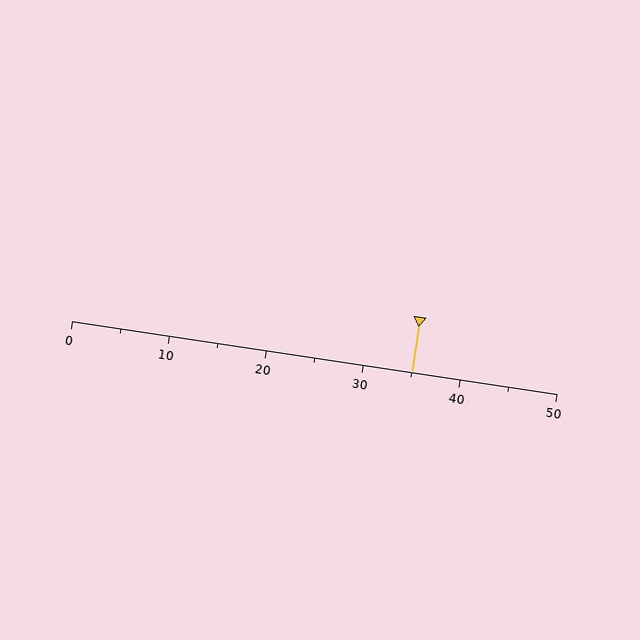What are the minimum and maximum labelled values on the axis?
The axis runs from 0 to 50.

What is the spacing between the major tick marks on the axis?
The major ticks are spaced 10 apart.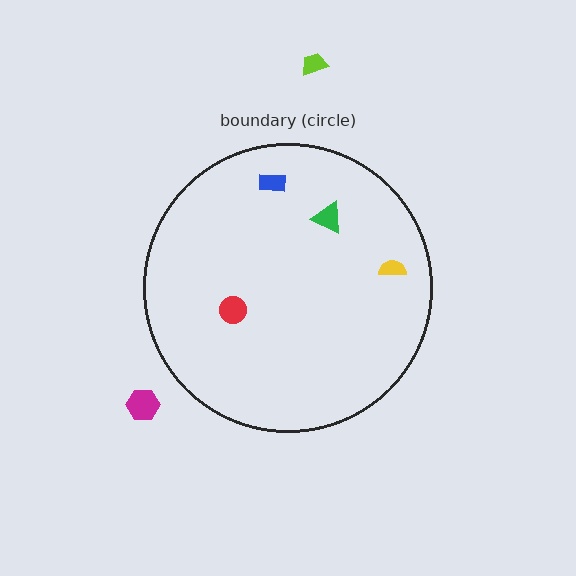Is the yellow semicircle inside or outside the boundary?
Inside.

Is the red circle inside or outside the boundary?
Inside.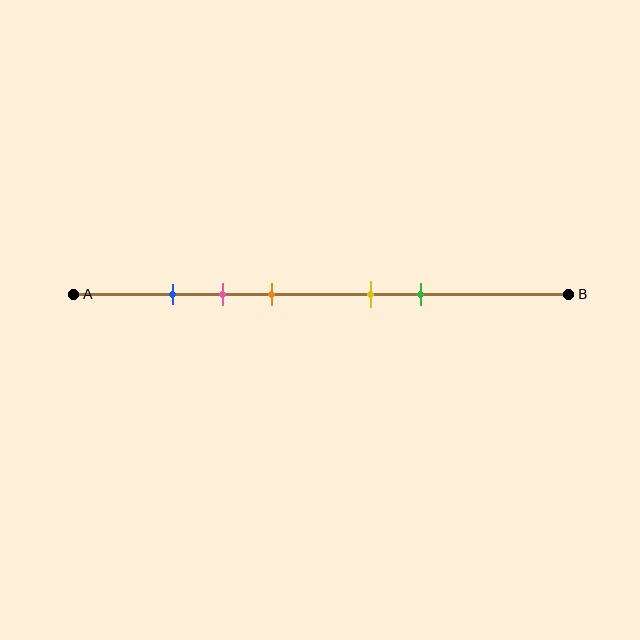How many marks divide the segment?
There are 5 marks dividing the segment.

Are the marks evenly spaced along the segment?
No, the marks are not evenly spaced.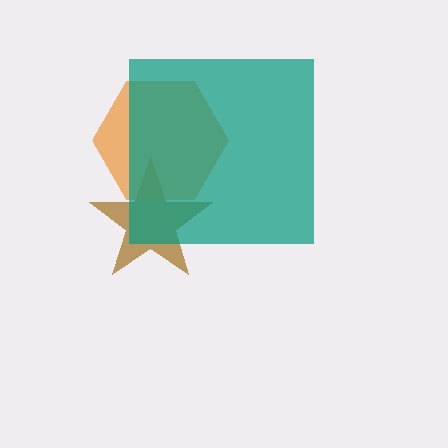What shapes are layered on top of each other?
The layered shapes are: a brown star, an orange hexagon, a teal square.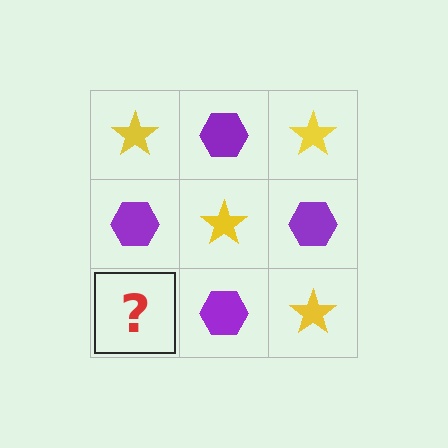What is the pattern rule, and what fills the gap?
The rule is that it alternates yellow star and purple hexagon in a checkerboard pattern. The gap should be filled with a yellow star.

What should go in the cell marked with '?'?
The missing cell should contain a yellow star.